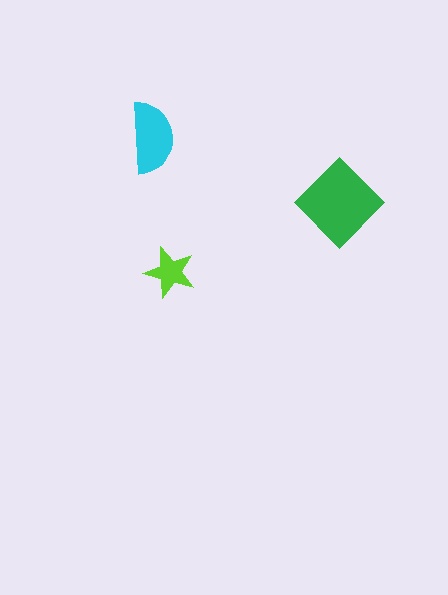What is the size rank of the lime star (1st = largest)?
3rd.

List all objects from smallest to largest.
The lime star, the cyan semicircle, the green diamond.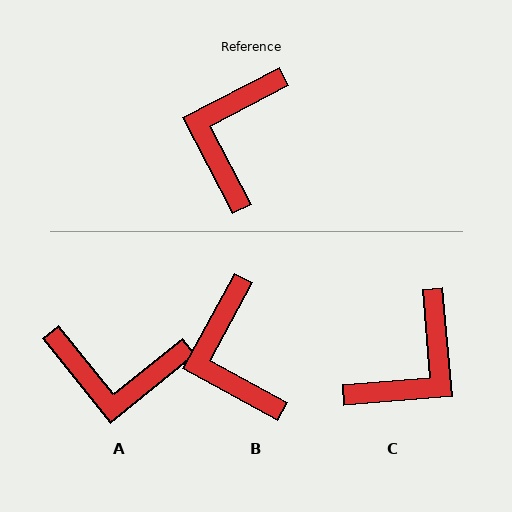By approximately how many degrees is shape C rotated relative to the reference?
Approximately 157 degrees counter-clockwise.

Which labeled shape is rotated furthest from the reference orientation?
C, about 157 degrees away.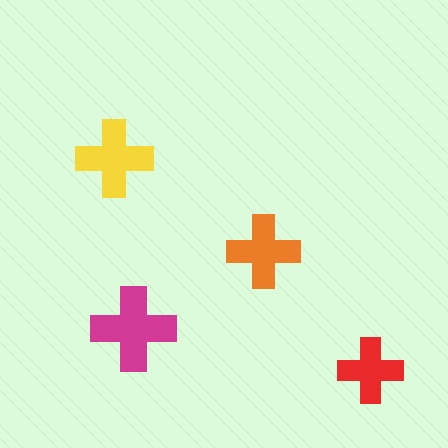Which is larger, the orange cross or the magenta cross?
The magenta one.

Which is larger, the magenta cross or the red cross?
The magenta one.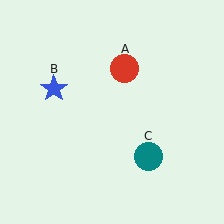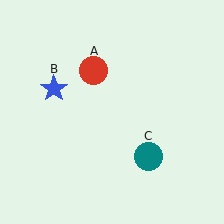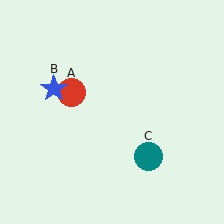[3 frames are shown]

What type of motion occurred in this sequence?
The red circle (object A) rotated counterclockwise around the center of the scene.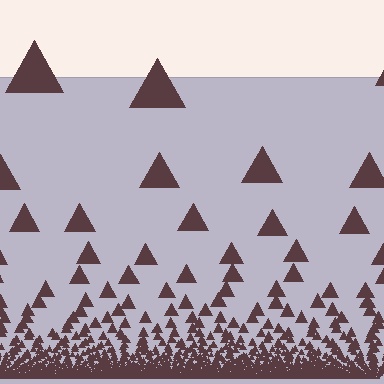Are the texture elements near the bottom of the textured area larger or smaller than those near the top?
Smaller. The gradient is inverted — elements near the bottom are smaller and denser.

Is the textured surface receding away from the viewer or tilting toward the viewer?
The surface appears to tilt toward the viewer. Texture elements get larger and sparser toward the top.